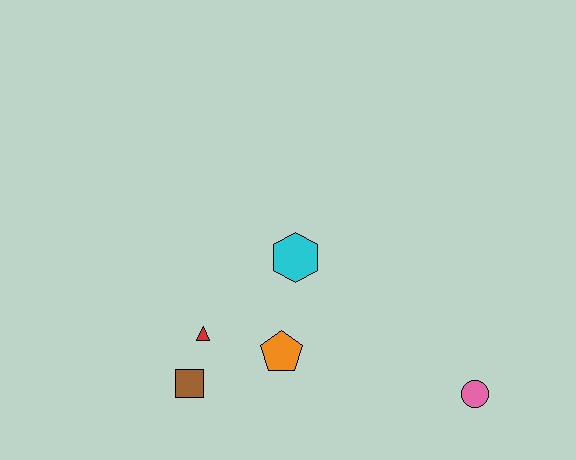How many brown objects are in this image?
There is 1 brown object.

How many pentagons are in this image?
There is 1 pentagon.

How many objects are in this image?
There are 5 objects.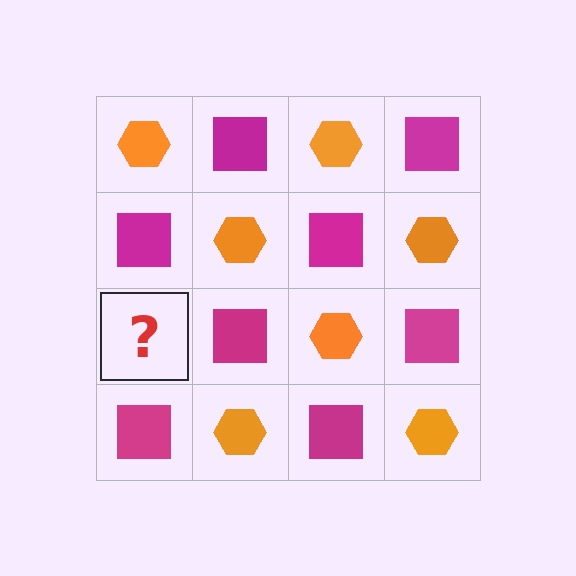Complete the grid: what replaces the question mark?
The question mark should be replaced with an orange hexagon.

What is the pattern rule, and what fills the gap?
The rule is that it alternates orange hexagon and magenta square in a checkerboard pattern. The gap should be filled with an orange hexagon.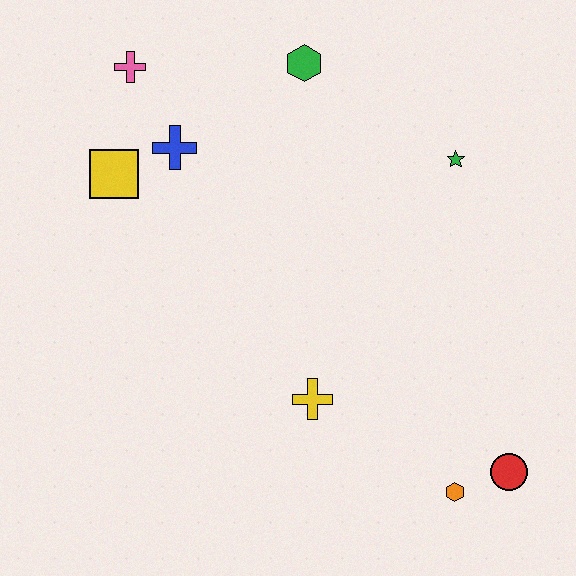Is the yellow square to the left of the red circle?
Yes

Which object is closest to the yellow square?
The blue cross is closest to the yellow square.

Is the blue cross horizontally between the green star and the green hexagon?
No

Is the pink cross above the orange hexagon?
Yes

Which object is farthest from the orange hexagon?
The pink cross is farthest from the orange hexagon.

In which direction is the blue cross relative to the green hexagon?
The blue cross is to the left of the green hexagon.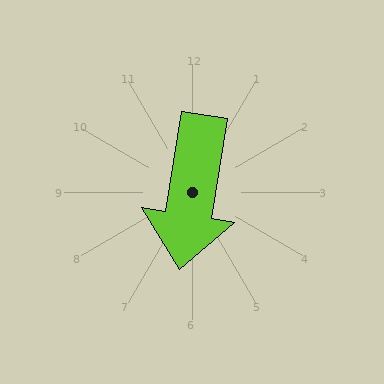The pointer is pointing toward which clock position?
Roughly 6 o'clock.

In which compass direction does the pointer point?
South.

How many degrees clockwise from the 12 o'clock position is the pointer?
Approximately 189 degrees.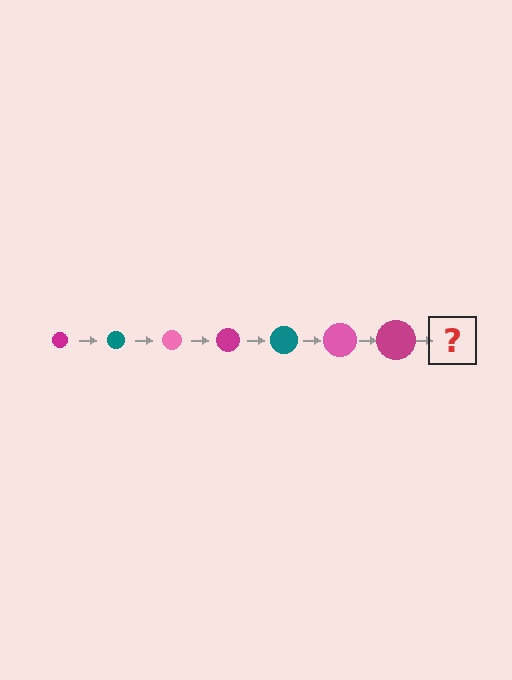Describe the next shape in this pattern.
It should be a teal circle, larger than the previous one.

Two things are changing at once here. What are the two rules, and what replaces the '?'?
The two rules are that the circle grows larger each step and the color cycles through magenta, teal, and pink. The '?' should be a teal circle, larger than the previous one.